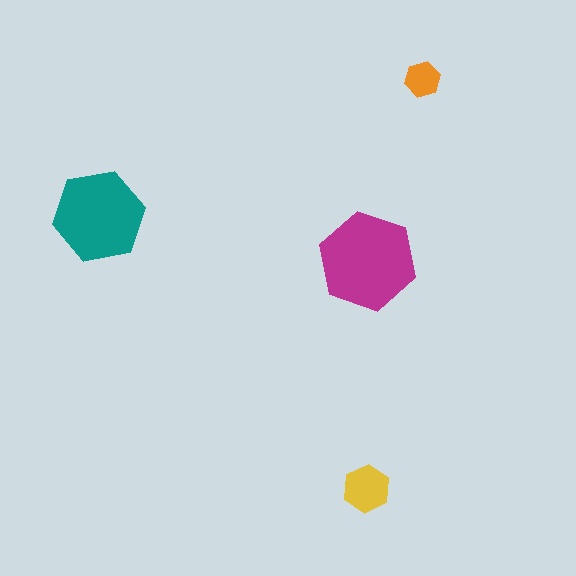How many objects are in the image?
There are 4 objects in the image.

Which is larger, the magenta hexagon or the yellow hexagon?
The magenta one.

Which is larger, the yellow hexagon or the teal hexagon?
The teal one.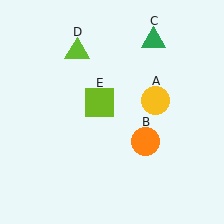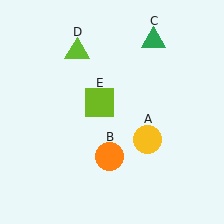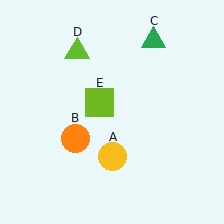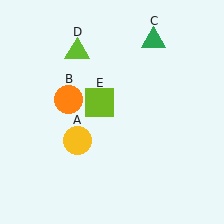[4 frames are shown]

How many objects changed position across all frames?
2 objects changed position: yellow circle (object A), orange circle (object B).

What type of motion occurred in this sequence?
The yellow circle (object A), orange circle (object B) rotated clockwise around the center of the scene.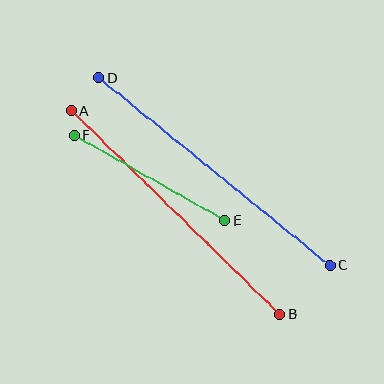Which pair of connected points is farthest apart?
Points C and D are farthest apart.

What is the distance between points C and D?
The distance is approximately 297 pixels.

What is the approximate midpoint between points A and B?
The midpoint is at approximately (176, 212) pixels.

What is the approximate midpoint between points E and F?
The midpoint is at approximately (149, 178) pixels.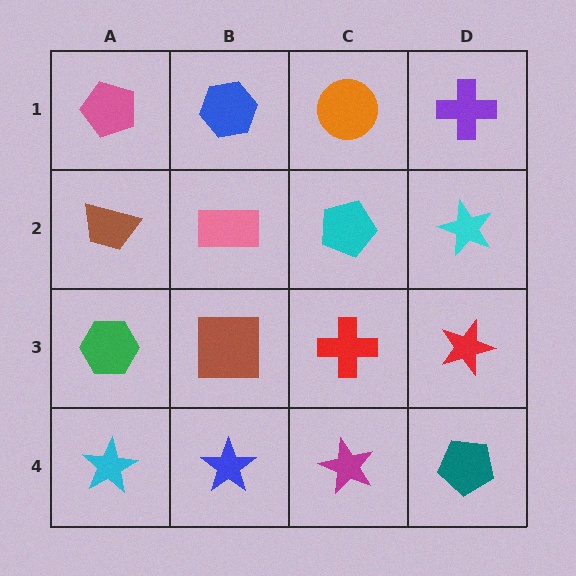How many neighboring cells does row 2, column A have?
3.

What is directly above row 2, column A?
A pink pentagon.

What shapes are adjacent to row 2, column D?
A purple cross (row 1, column D), a red star (row 3, column D), a cyan pentagon (row 2, column C).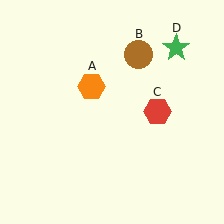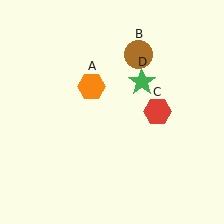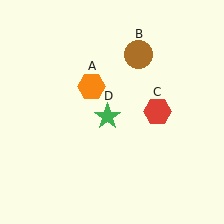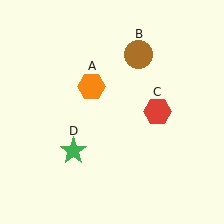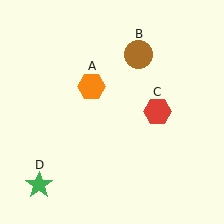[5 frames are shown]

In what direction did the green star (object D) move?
The green star (object D) moved down and to the left.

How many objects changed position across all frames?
1 object changed position: green star (object D).